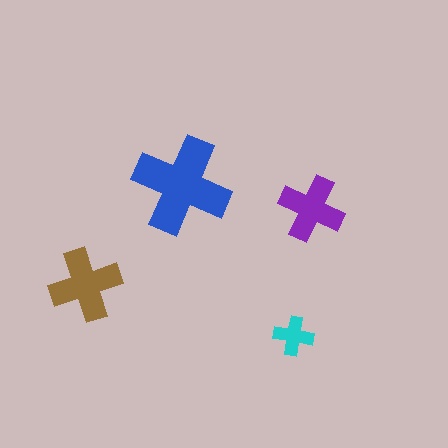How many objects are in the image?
There are 4 objects in the image.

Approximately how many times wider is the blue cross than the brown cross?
About 1.5 times wider.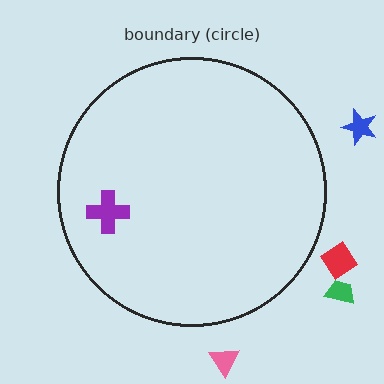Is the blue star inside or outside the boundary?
Outside.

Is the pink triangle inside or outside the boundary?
Outside.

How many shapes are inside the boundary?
1 inside, 4 outside.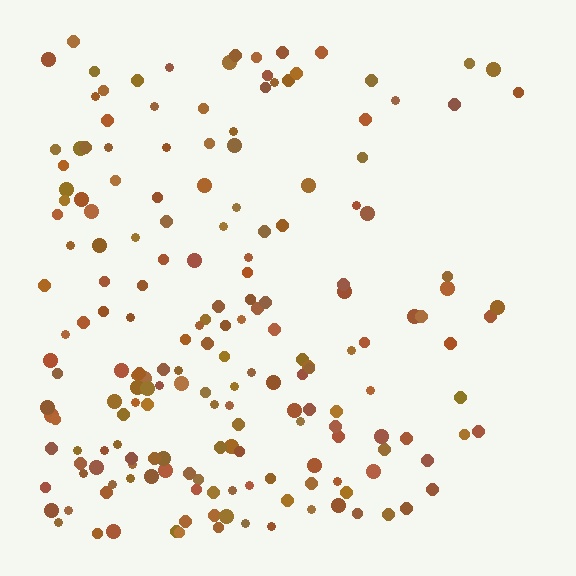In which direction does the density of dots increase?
From right to left, with the left side densest.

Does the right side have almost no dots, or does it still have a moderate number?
Still a moderate number, just noticeably fewer than the left.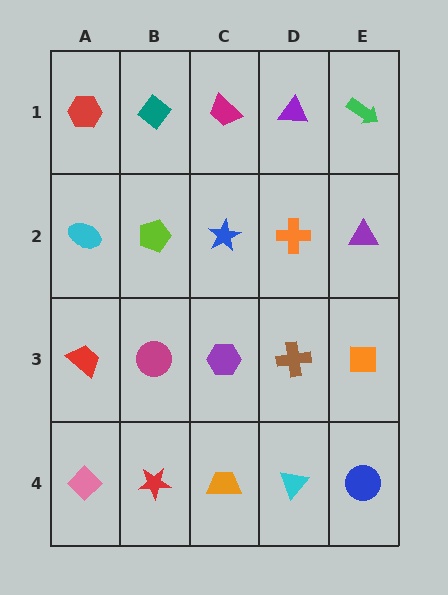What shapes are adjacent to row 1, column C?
A blue star (row 2, column C), a teal diamond (row 1, column B), a purple triangle (row 1, column D).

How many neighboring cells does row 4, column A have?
2.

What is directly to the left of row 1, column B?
A red hexagon.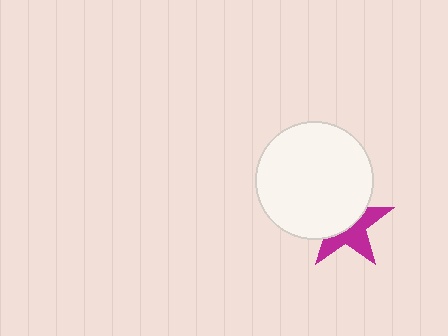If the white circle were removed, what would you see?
You would see the complete magenta star.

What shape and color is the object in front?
The object in front is a white circle.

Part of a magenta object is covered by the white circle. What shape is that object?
It is a star.